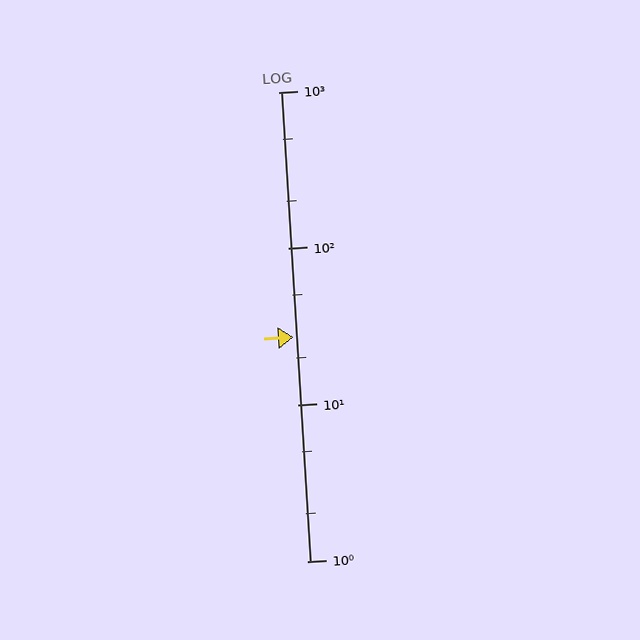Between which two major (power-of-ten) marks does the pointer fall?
The pointer is between 10 and 100.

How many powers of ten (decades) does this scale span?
The scale spans 3 decades, from 1 to 1000.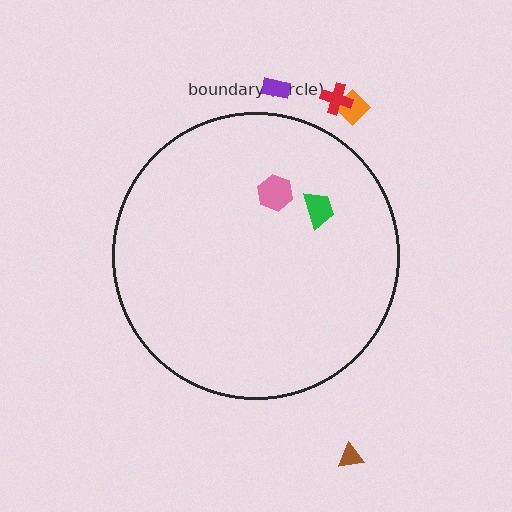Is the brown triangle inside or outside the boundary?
Outside.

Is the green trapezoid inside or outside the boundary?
Inside.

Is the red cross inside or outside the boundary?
Outside.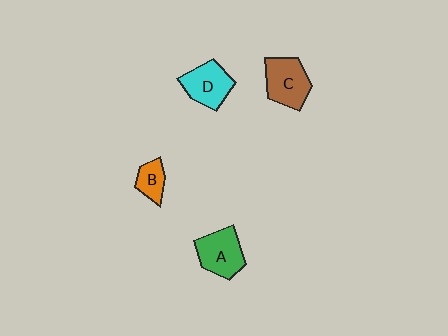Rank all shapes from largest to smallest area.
From largest to smallest: C (brown), A (green), D (cyan), B (orange).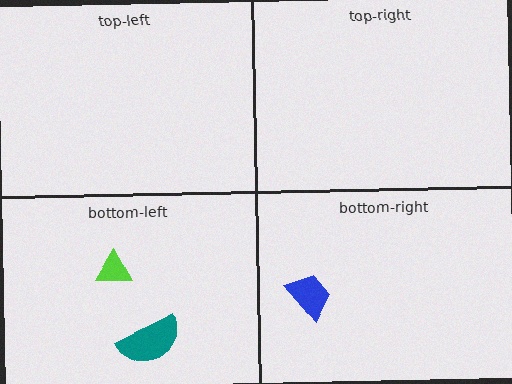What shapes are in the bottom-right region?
The blue trapezoid.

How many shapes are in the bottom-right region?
1.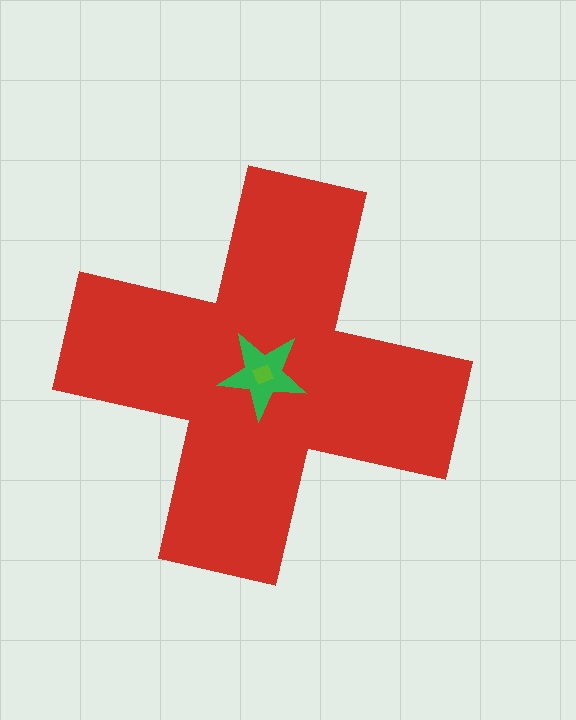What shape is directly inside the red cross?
The green star.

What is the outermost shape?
The red cross.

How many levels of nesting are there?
3.